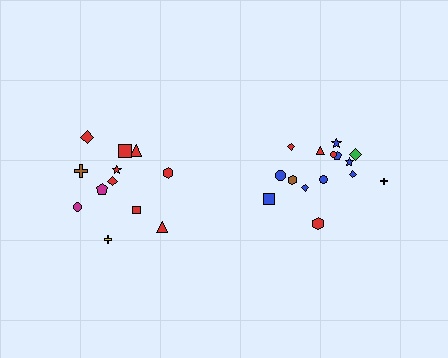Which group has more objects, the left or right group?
The right group.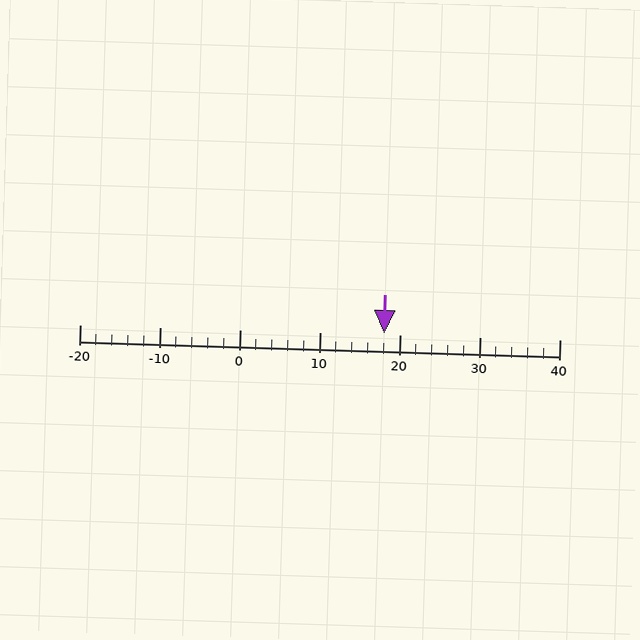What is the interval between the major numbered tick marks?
The major tick marks are spaced 10 units apart.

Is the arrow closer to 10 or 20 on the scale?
The arrow is closer to 20.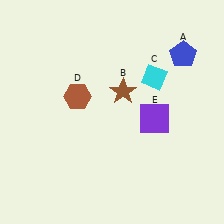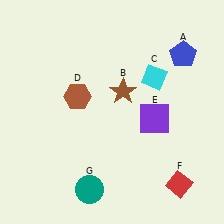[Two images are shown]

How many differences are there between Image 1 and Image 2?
There are 2 differences between the two images.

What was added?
A red diamond (F), a teal circle (G) were added in Image 2.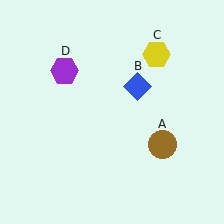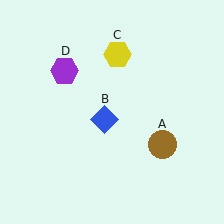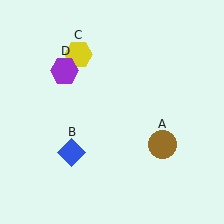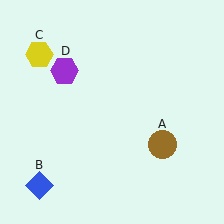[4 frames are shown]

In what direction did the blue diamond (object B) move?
The blue diamond (object B) moved down and to the left.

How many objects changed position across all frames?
2 objects changed position: blue diamond (object B), yellow hexagon (object C).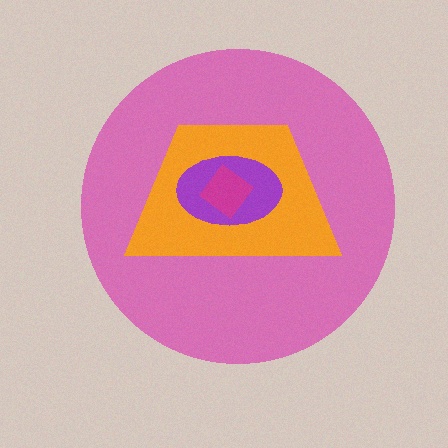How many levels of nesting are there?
4.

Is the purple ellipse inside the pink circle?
Yes.